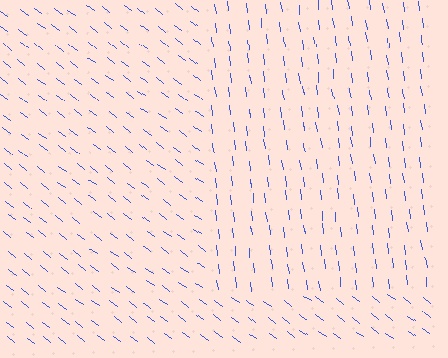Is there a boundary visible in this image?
Yes, there is a texture boundary formed by a change in line orientation.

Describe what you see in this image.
The image is filled with small blue line segments. A rectangle region in the image has lines oriented differently from the surrounding lines, creating a visible texture boundary.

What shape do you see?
I see a rectangle.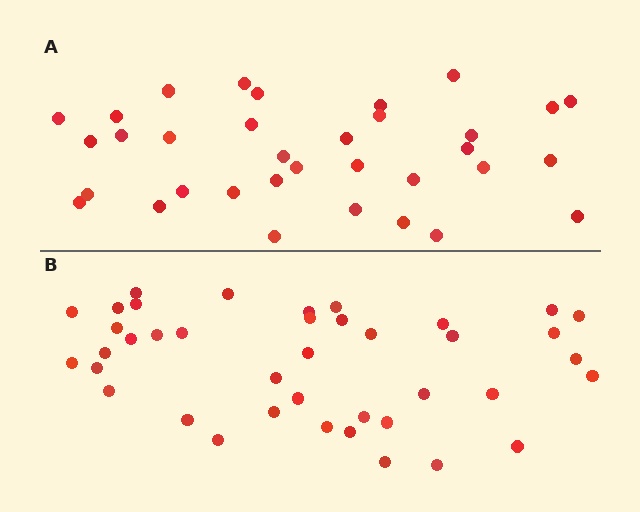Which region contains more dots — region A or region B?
Region B (the bottom region) has more dots.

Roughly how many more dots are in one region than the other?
Region B has about 6 more dots than region A.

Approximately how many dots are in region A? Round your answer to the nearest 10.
About 30 dots. (The exact count is 34, which rounds to 30.)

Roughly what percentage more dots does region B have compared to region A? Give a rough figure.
About 20% more.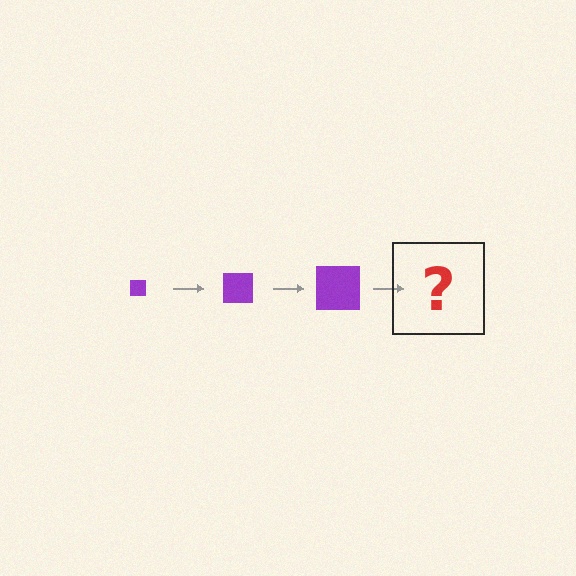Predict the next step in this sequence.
The next step is a purple square, larger than the previous one.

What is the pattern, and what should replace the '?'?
The pattern is that the square gets progressively larger each step. The '?' should be a purple square, larger than the previous one.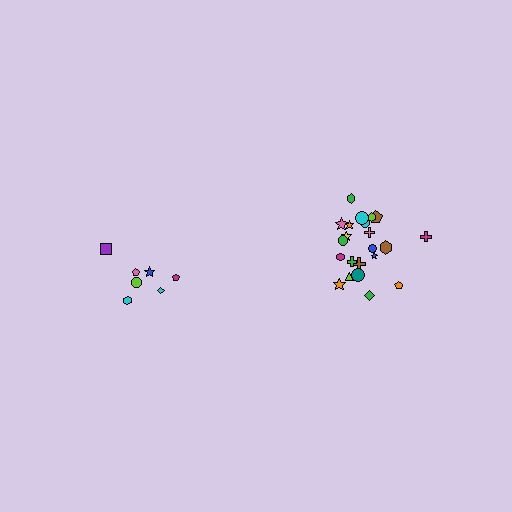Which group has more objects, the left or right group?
The right group.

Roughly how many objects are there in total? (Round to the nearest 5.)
Roughly 30 objects in total.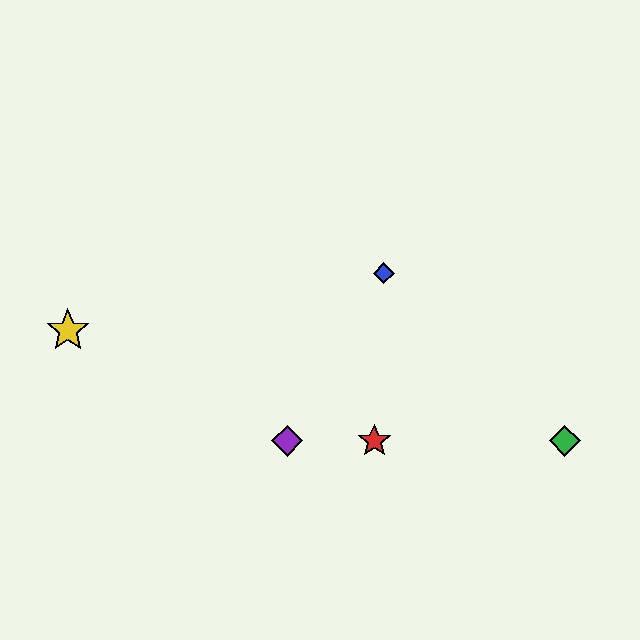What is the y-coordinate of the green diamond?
The green diamond is at y≈441.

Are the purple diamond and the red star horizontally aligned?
Yes, both are at y≈441.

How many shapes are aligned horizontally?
3 shapes (the red star, the green diamond, the purple diamond) are aligned horizontally.